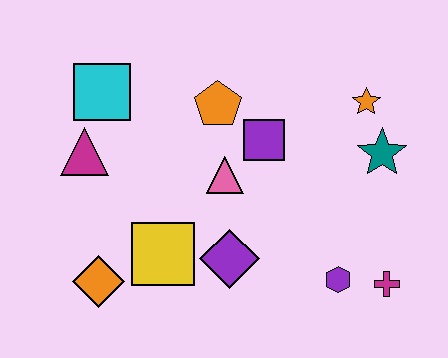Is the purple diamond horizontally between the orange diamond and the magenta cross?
Yes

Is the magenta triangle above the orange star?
No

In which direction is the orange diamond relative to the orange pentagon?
The orange diamond is below the orange pentagon.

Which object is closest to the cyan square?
The magenta triangle is closest to the cyan square.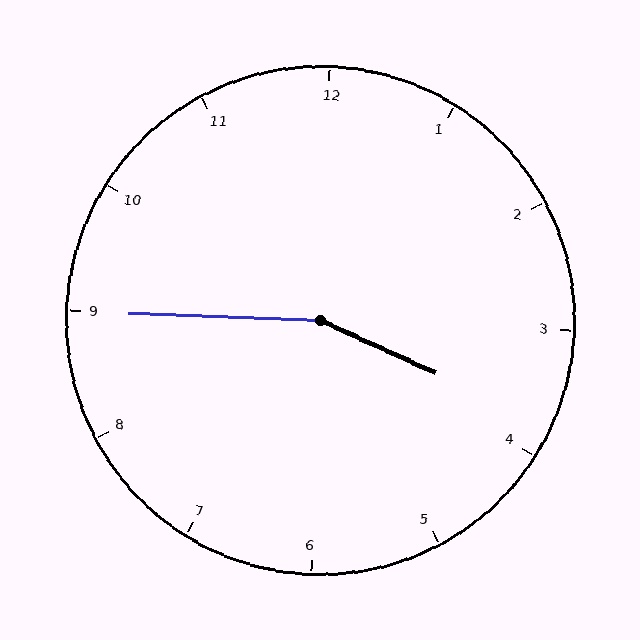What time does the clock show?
3:45.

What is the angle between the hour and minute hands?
Approximately 158 degrees.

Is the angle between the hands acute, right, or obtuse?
It is obtuse.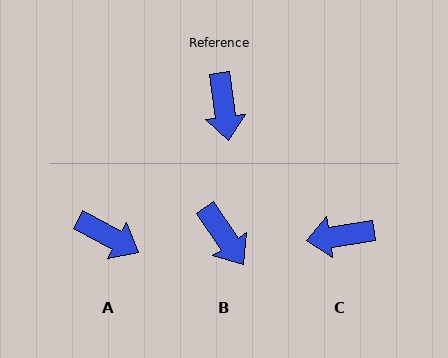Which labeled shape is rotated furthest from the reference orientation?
C, about 89 degrees away.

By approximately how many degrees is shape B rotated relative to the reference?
Approximately 26 degrees counter-clockwise.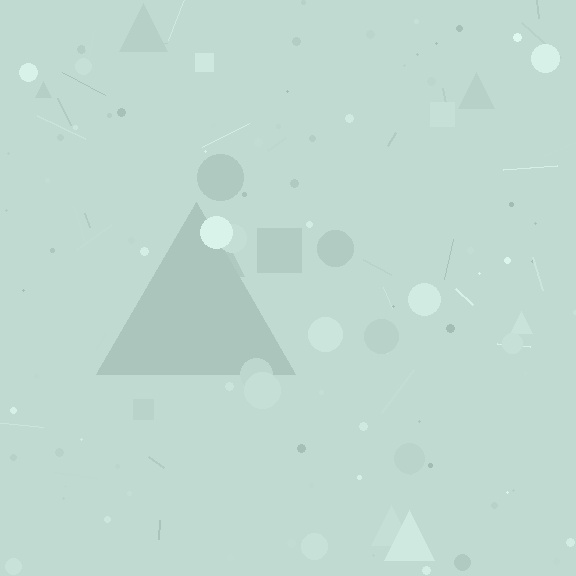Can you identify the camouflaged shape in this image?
The camouflaged shape is a triangle.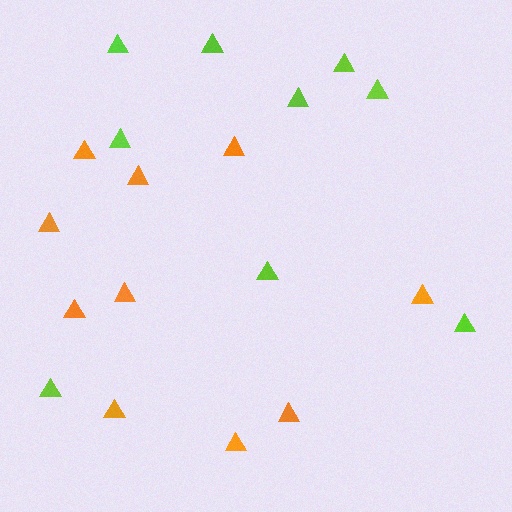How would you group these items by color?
There are 2 groups: one group of orange triangles (10) and one group of lime triangles (9).